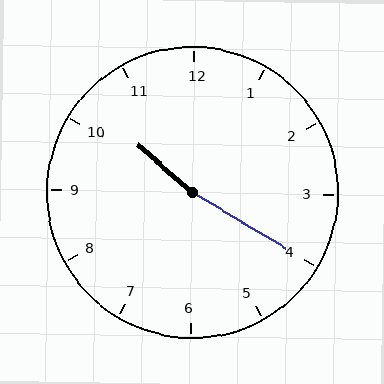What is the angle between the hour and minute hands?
Approximately 170 degrees.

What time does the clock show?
10:20.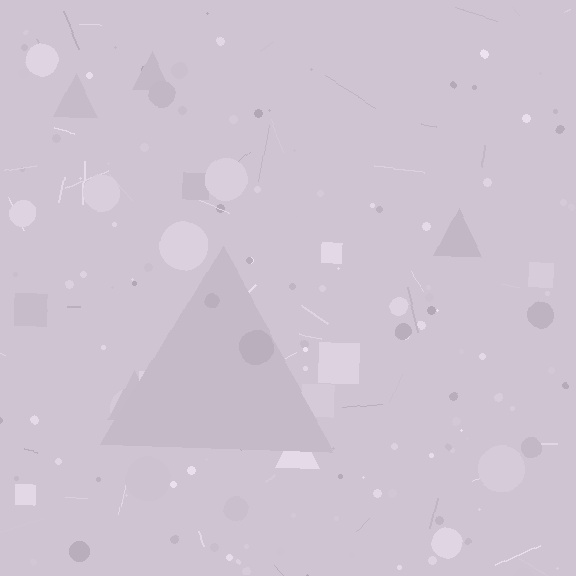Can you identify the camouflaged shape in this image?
The camouflaged shape is a triangle.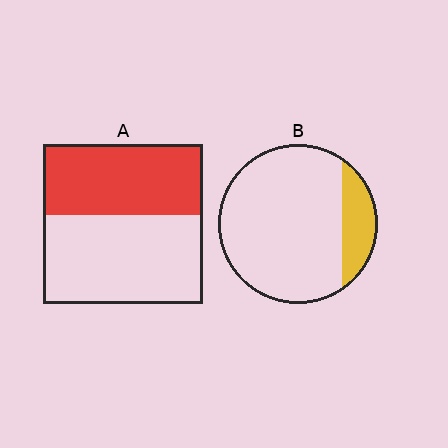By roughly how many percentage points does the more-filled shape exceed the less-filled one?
By roughly 30 percentage points (A over B).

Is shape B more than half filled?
No.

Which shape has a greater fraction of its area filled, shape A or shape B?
Shape A.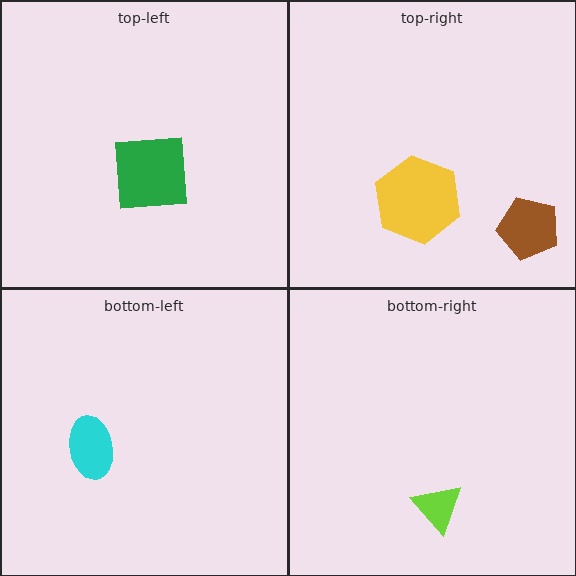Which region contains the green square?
The top-left region.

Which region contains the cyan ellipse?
The bottom-left region.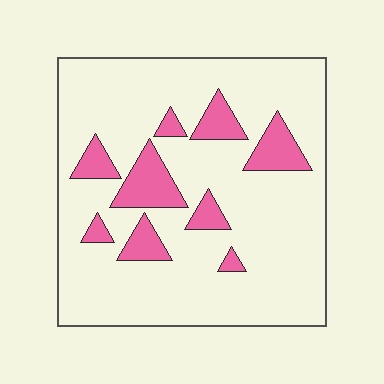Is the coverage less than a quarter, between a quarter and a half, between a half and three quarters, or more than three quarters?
Less than a quarter.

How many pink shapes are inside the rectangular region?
9.